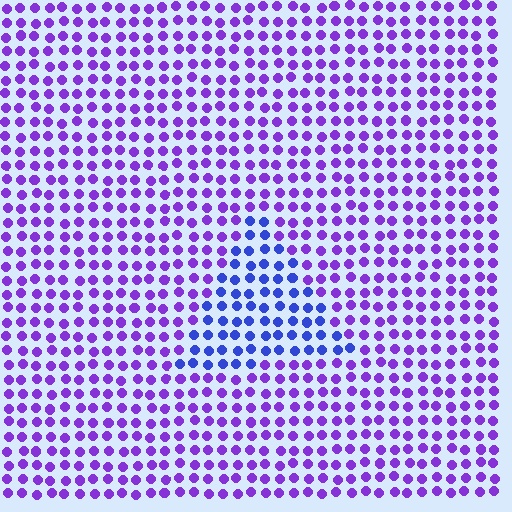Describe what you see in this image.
The image is filled with small purple elements in a uniform arrangement. A triangle-shaped region is visible where the elements are tinted to a slightly different hue, forming a subtle color boundary.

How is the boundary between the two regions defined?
The boundary is defined purely by a slight shift in hue (about 38 degrees). Spacing, size, and orientation are identical on both sides.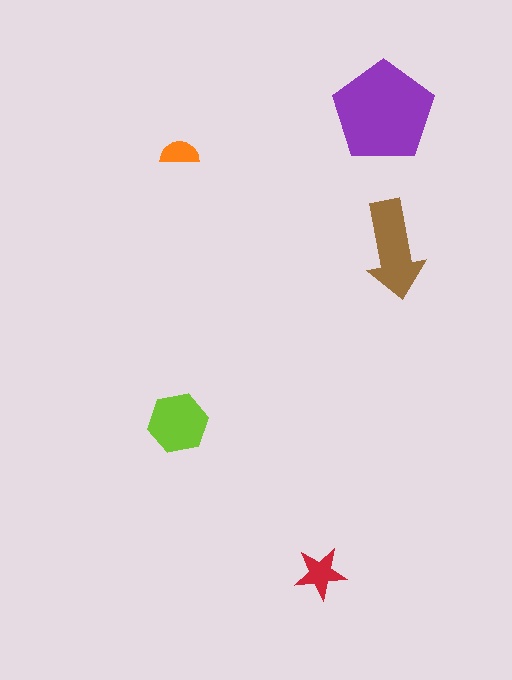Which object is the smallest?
The orange semicircle.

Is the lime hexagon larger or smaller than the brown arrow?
Smaller.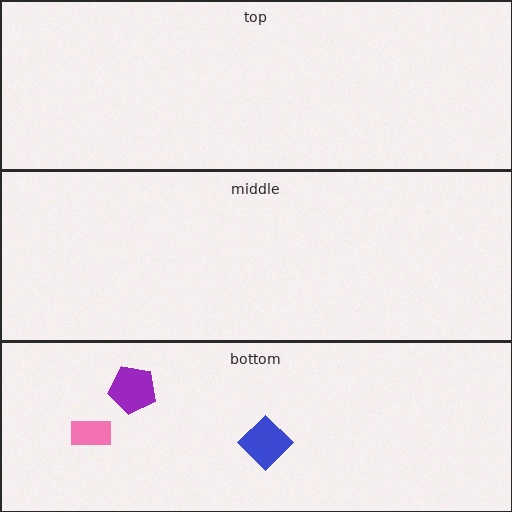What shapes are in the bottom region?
The blue diamond, the purple pentagon, the pink rectangle.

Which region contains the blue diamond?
The bottom region.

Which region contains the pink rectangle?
The bottom region.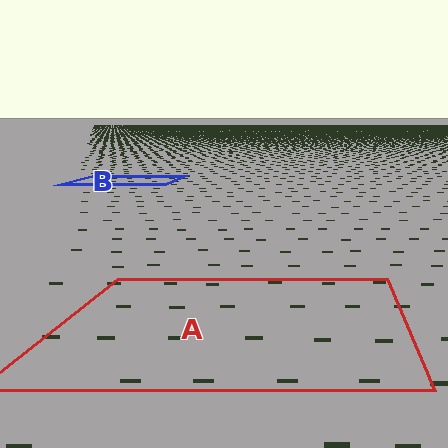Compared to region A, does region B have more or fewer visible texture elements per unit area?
Region B has more texture elements per unit area — they are packed more densely because it is farther away.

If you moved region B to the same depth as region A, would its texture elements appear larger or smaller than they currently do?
They would appear larger. At a closer depth, the same texture elements are projected at a bigger on-screen size.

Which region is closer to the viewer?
Region A is closer. The texture elements there are larger and more spread out.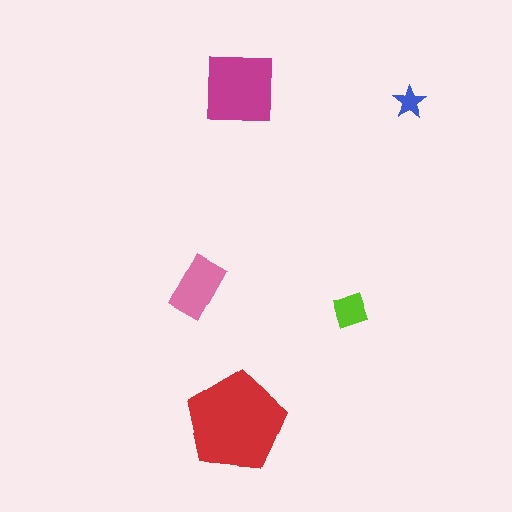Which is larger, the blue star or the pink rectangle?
The pink rectangle.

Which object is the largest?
The red pentagon.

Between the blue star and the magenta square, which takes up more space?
The magenta square.